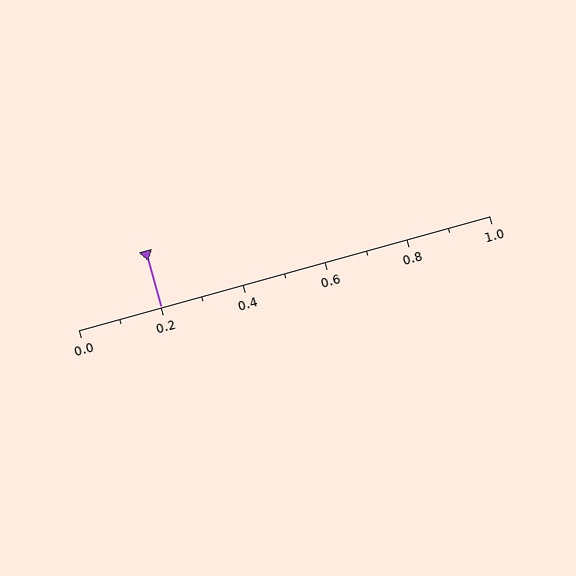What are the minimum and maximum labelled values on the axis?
The axis runs from 0.0 to 1.0.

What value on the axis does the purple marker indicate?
The marker indicates approximately 0.2.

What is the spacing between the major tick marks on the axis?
The major ticks are spaced 0.2 apart.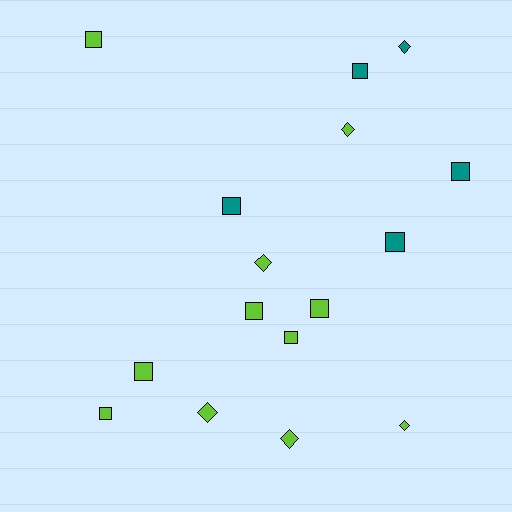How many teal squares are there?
There are 4 teal squares.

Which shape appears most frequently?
Square, with 10 objects.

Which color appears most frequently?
Lime, with 11 objects.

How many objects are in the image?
There are 16 objects.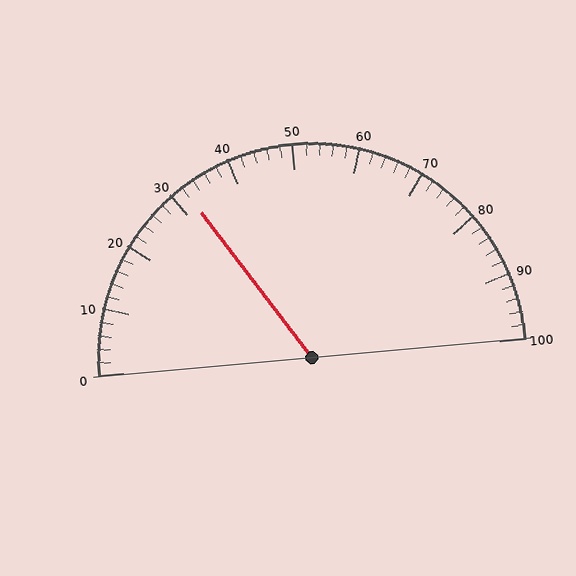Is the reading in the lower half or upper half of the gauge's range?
The reading is in the lower half of the range (0 to 100).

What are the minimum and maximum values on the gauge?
The gauge ranges from 0 to 100.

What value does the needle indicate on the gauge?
The needle indicates approximately 32.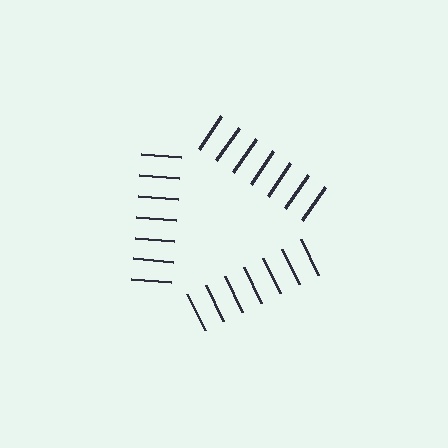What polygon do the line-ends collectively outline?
An illusory triangle — the line segments terminate on its edges but no continuous stroke is drawn.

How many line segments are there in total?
21 — 7 along each of the 3 edges.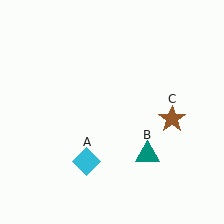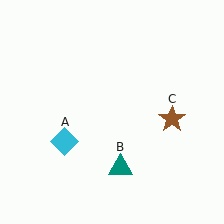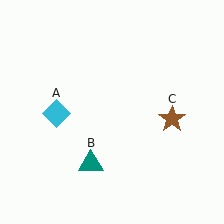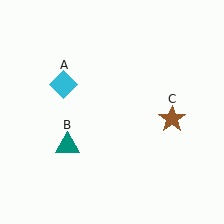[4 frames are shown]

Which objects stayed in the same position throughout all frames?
Brown star (object C) remained stationary.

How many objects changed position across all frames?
2 objects changed position: cyan diamond (object A), teal triangle (object B).